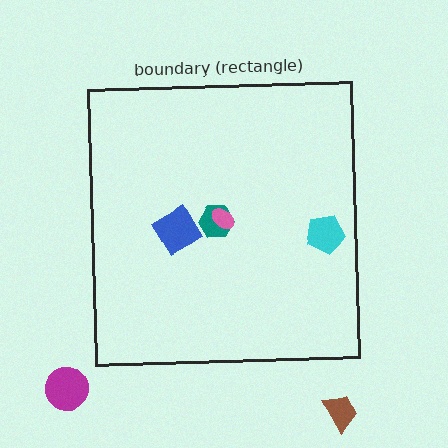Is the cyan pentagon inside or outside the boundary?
Inside.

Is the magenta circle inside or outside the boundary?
Outside.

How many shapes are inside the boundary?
4 inside, 2 outside.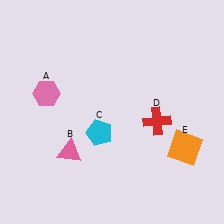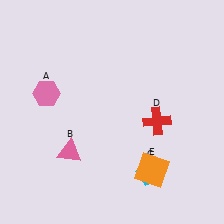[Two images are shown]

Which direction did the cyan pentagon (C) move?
The cyan pentagon (C) moved right.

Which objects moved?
The objects that moved are: the cyan pentagon (C), the orange square (E).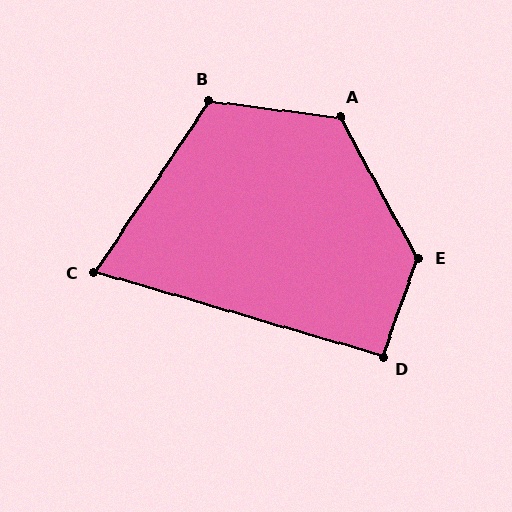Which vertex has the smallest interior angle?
C, at approximately 73 degrees.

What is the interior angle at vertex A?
Approximately 126 degrees (obtuse).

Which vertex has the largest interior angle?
E, at approximately 131 degrees.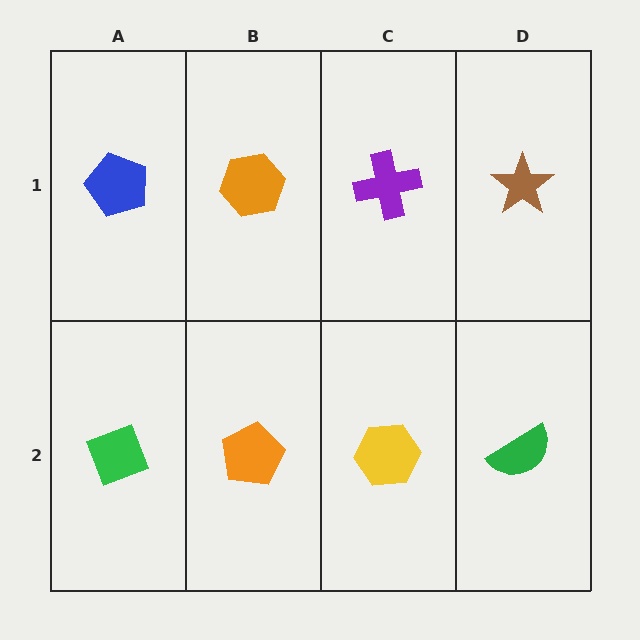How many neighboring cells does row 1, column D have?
2.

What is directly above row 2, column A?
A blue pentagon.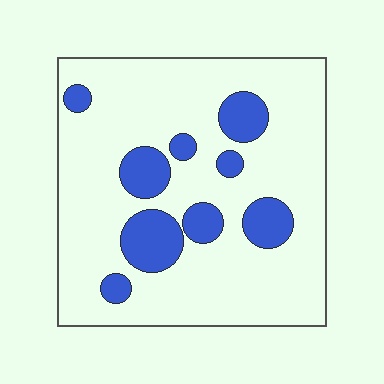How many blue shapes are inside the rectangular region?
9.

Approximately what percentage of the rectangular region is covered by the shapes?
Approximately 20%.